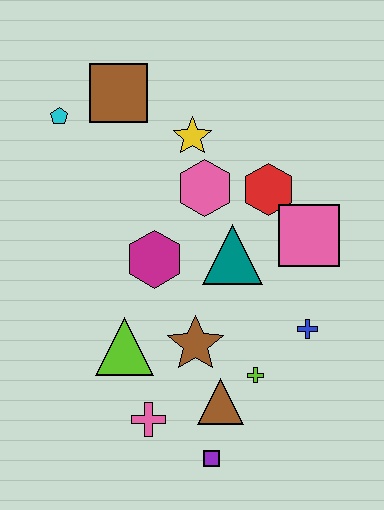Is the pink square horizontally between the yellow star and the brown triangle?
No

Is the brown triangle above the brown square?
No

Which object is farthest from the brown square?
The purple square is farthest from the brown square.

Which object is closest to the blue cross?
The lime cross is closest to the blue cross.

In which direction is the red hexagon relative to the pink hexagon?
The red hexagon is to the right of the pink hexagon.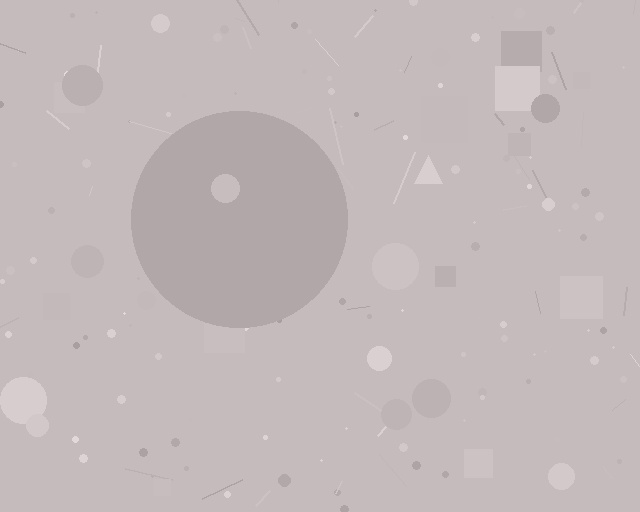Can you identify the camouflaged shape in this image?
The camouflaged shape is a circle.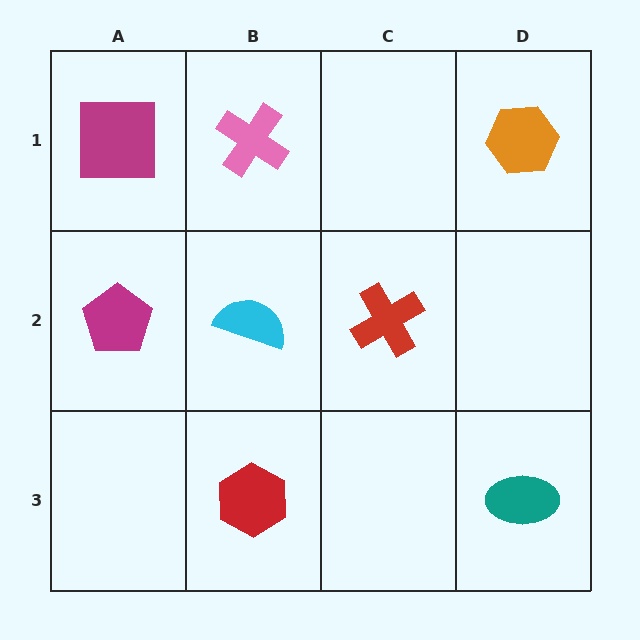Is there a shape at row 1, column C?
No, that cell is empty.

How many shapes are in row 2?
3 shapes.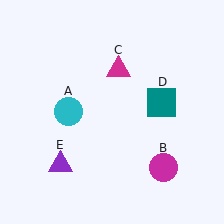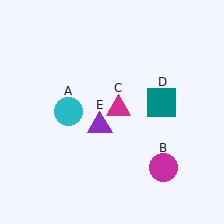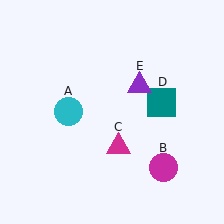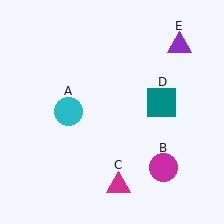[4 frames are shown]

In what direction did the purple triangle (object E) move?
The purple triangle (object E) moved up and to the right.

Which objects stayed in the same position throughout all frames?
Cyan circle (object A) and magenta circle (object B) and teal square (object D) remained stationary.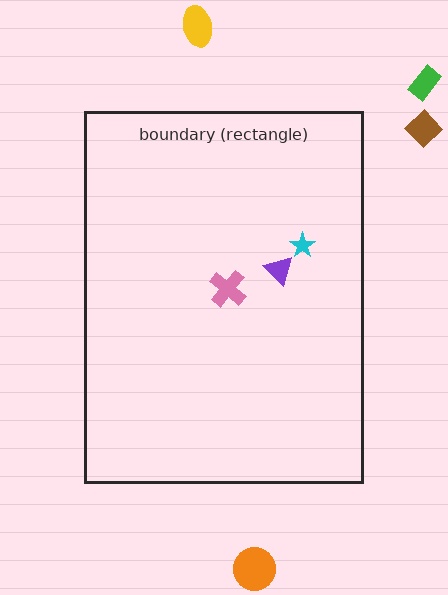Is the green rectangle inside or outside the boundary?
Outside.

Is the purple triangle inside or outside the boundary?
Inside.